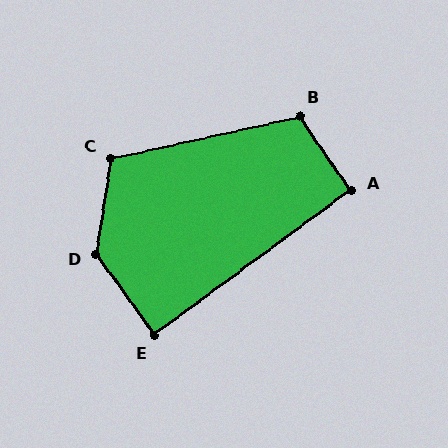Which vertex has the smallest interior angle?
E, at approximately 89 degrees.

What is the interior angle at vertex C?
Approximately 111 degrees (obtuse).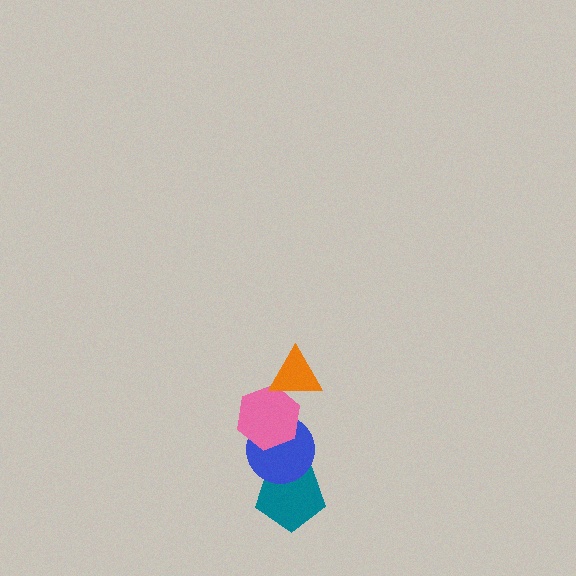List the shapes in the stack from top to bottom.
From top to bottom: the orange triangle, the pink hexagon, the blue circle, the teal pentagon.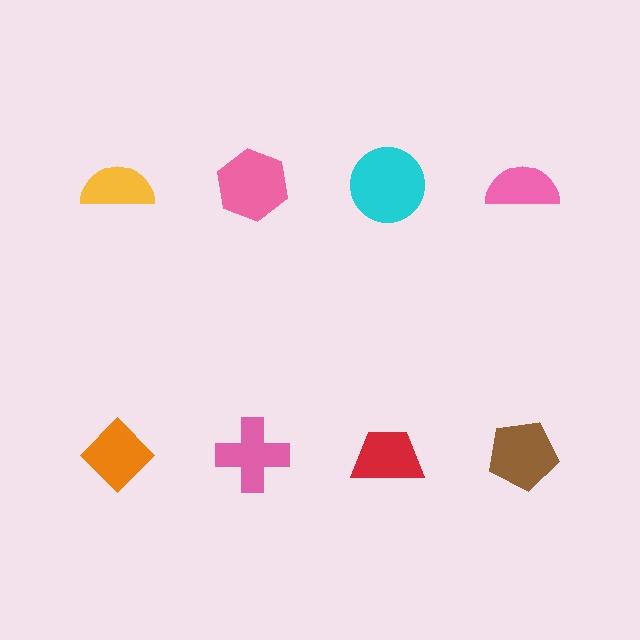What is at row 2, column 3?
A red trapezoid.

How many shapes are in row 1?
4 shapes.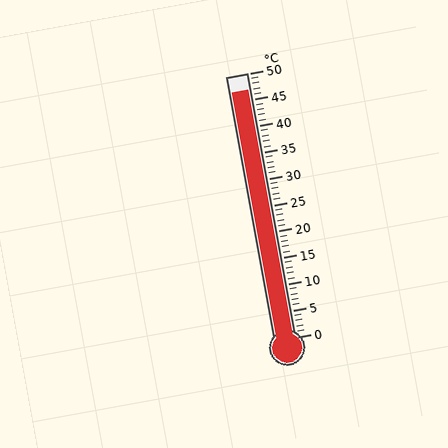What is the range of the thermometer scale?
The thermometer scale ranges from 0°C to 50°C.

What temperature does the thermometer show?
The thermometer shows approximately 47°C.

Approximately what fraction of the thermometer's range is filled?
The thermometer is filled to approximately 95% of its range.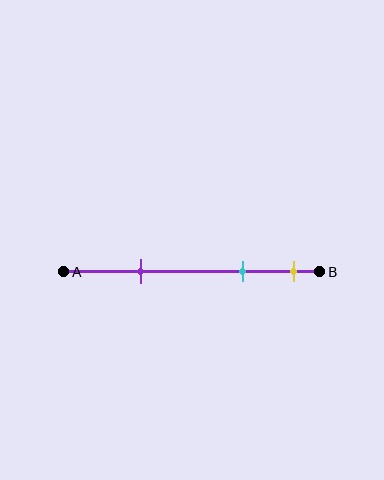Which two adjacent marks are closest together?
The cyan and yellow marks are the closest adjacent pair.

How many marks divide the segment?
There are 3 marks dividing the segment.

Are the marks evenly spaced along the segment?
No, the marks are not evenly spaced.